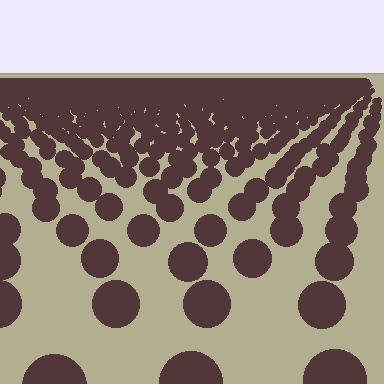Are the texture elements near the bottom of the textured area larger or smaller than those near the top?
Larger. Near the bottom, elements are closer to the viewer and appear at a bigger on-screen size.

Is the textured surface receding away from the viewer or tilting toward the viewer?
The surface is receding away from the viewer. Texture elements get smaller and denser toward the top.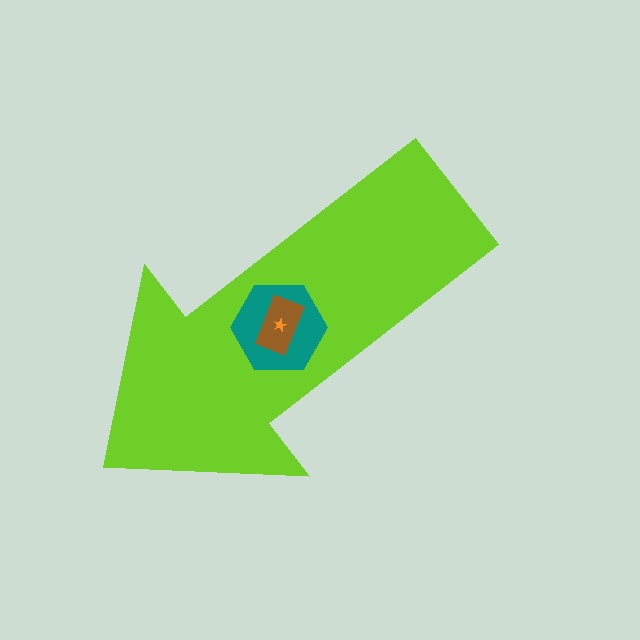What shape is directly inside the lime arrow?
The teal hexagon.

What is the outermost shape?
The lime arrow.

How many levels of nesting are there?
4.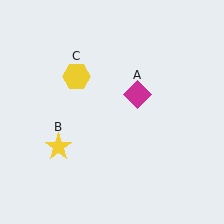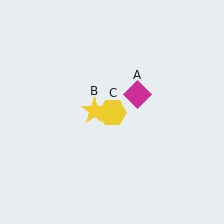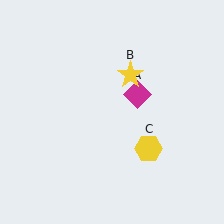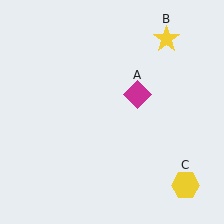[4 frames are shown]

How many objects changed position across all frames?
2 objects changed position: yellow star (object B), yellow hexagon (object C).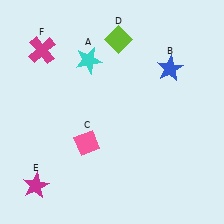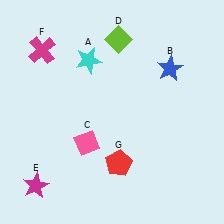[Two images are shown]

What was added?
A red pentagon (G) was added in Image 2.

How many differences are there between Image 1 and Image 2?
There is 1 difference between the two images.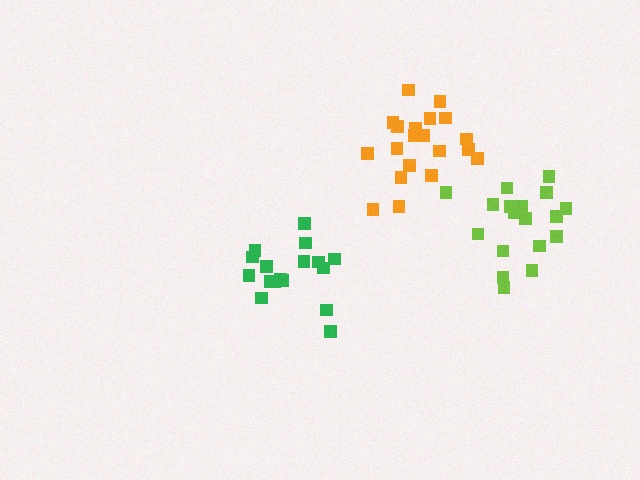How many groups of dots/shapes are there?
There are 3 groups.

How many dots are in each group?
Group 1: 19 dots, Group 2: 17 dots, Group 3: 20 dots (56 total).